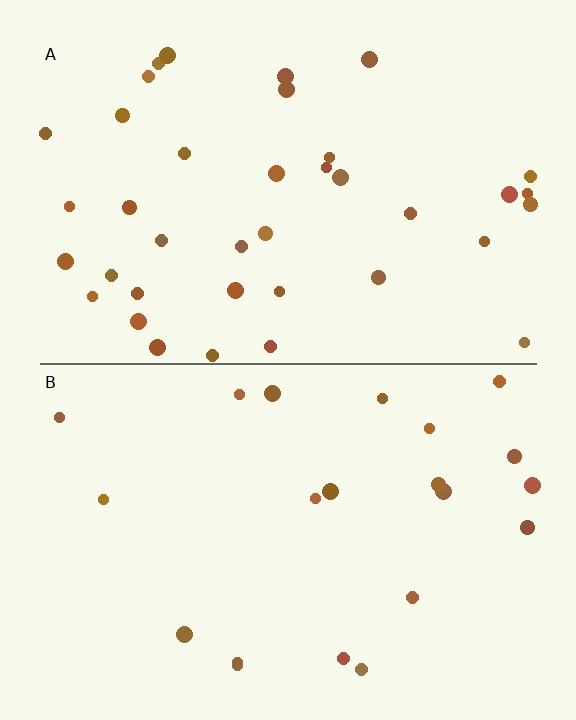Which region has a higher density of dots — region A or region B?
A (the top).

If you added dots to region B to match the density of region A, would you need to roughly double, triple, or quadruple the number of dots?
Approximately double.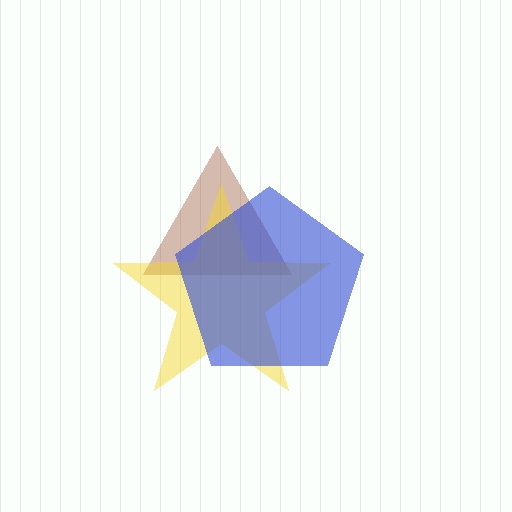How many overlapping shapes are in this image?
There are 3 overlapping shapes in the image.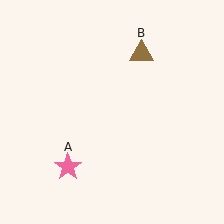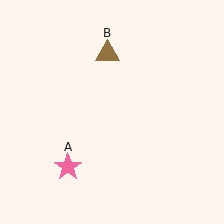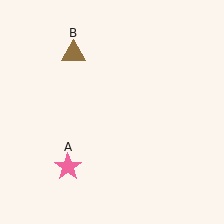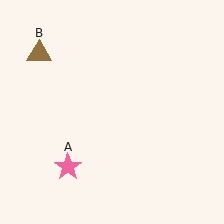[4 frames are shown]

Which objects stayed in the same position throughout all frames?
Pink star (object A) remained stationary.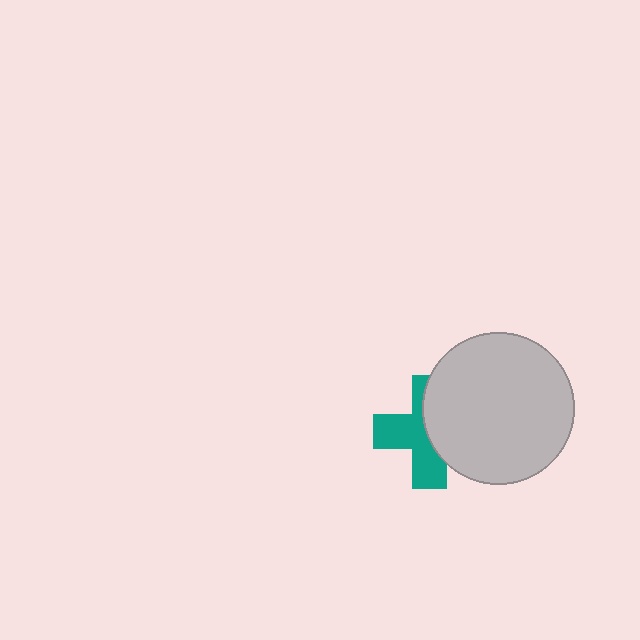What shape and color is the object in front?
The object in front is a light gray circle.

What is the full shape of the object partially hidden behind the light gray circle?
The partially hidden object is a teal cross.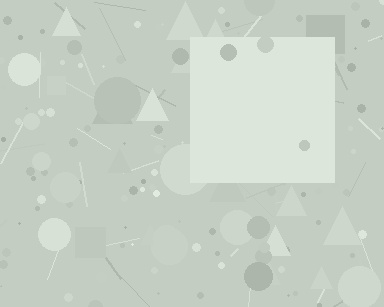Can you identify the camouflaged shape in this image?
The camouflaged shape is a square.